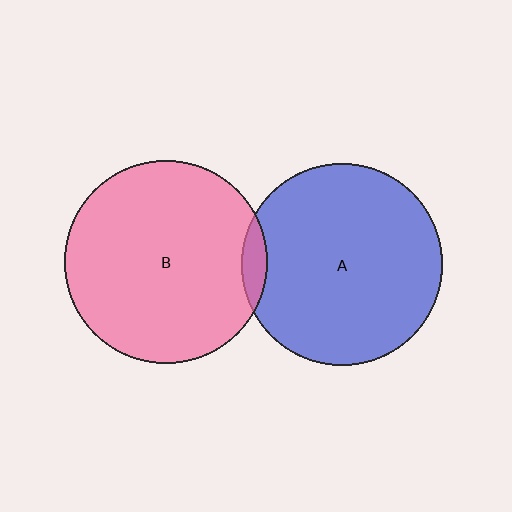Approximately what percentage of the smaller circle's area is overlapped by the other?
Approximately 5%.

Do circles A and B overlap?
Yes.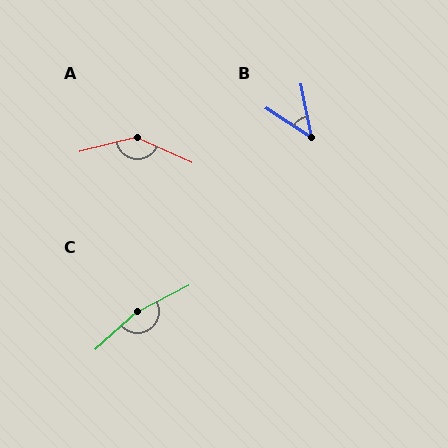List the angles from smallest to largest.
B (45°), A (142°), C (165°).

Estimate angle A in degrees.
Approximately 142 degrees.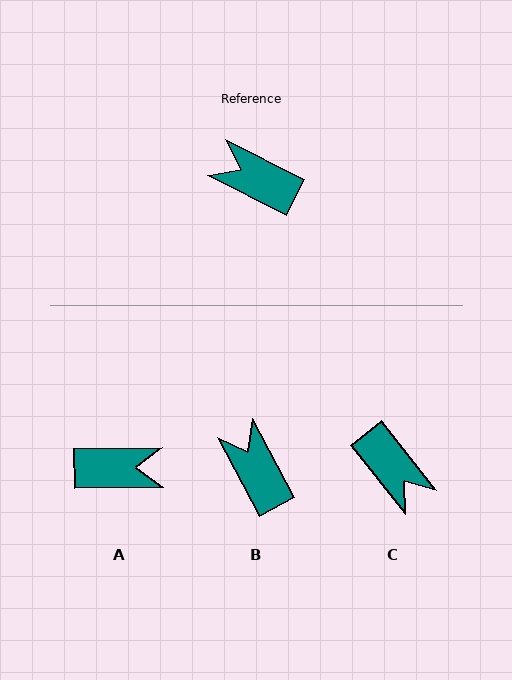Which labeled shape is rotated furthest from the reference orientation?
C, about 155 degrees away.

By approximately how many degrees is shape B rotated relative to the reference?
Approximately 35 degrees clockwise.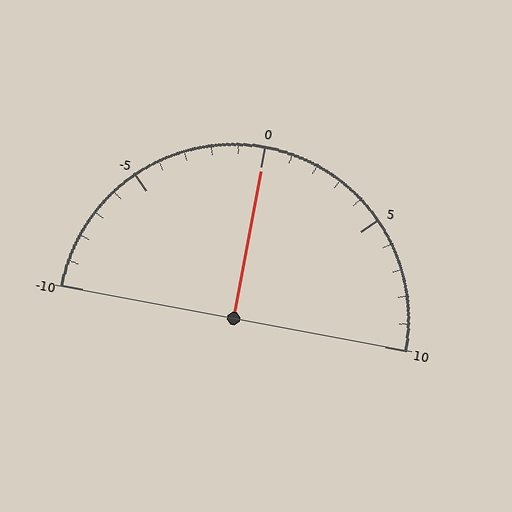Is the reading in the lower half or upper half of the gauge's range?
The reading is in the upper half of the range (-10 to 10).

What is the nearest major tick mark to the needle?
The nearest major tick mark is 0.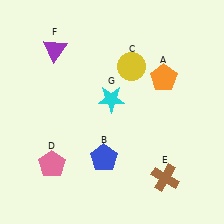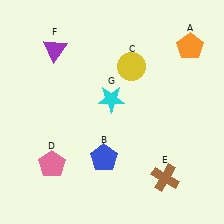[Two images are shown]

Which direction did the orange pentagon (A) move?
The orange pentagon (A) moved up.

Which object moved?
The orange pentagon (A) moved up.